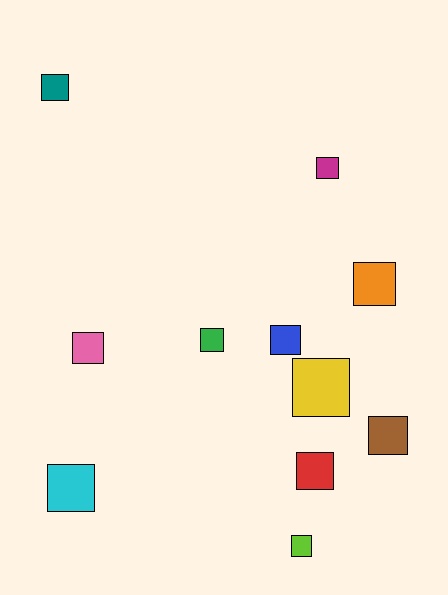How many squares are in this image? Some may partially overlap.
There are 11 squares.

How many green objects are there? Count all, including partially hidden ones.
There is 1 green object.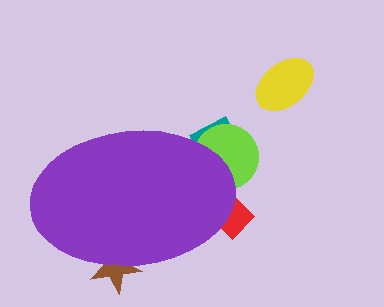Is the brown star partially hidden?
Yes, the brown star is partially hidden behind the purple ellipse.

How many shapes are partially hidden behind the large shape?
4 shapes are partially hidden.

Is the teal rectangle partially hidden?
Yes, the teal rectangle is partially hidden behind the purple ellipse.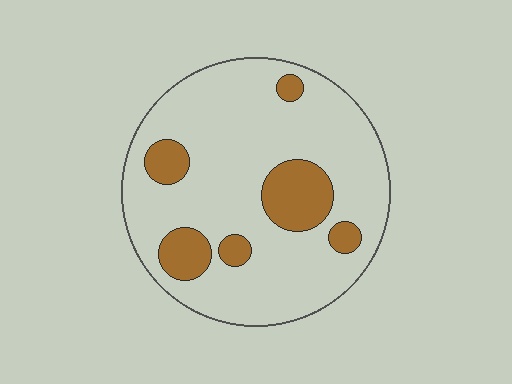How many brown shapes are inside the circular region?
6.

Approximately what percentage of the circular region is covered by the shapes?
Approximately 20%.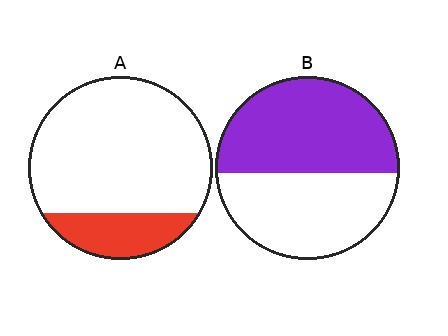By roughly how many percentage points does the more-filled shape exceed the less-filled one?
By roughly 35 percentage points (B over A).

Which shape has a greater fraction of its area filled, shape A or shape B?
Shape B.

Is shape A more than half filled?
No.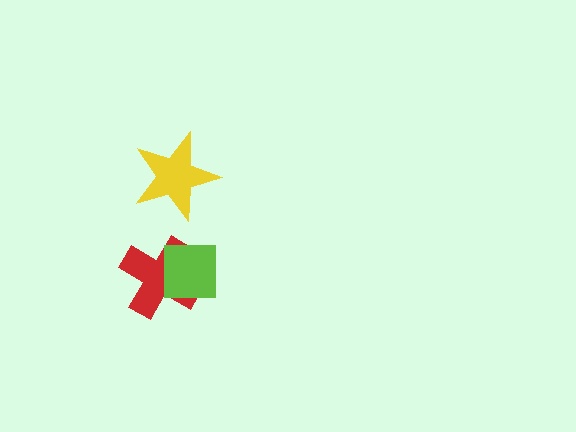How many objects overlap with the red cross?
1 object overlaps with the red cross.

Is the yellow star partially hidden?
No, no other shape covers it.